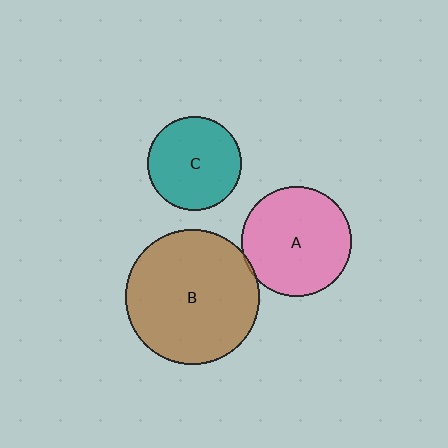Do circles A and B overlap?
Yes.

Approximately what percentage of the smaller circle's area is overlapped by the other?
Approximately 5%.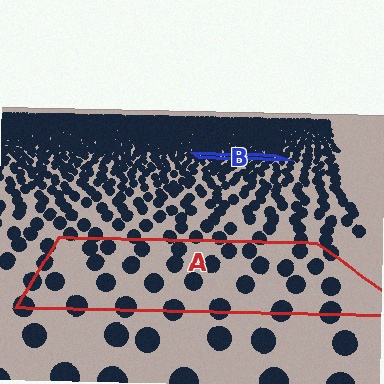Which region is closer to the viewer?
Region A is closer. The texture elements there are larger and more spread out.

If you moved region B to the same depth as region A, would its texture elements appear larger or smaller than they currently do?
They would appear larger. At a closer depth, the same texture elements are projected at a bigger on-screen size.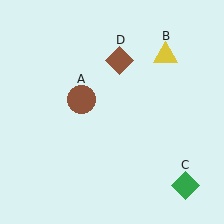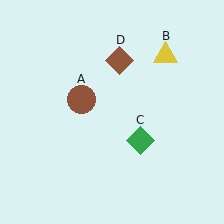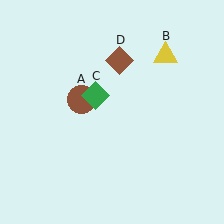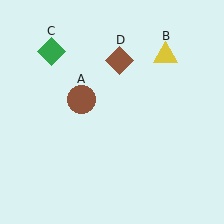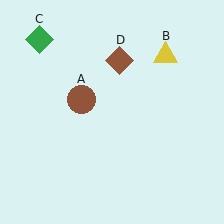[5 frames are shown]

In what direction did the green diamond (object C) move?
The green diamond (object C) moved up and to the left.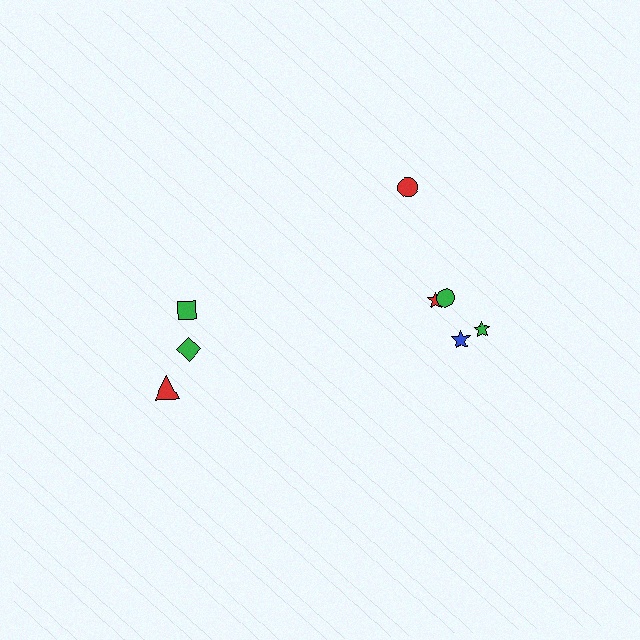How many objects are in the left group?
There are 3 objects.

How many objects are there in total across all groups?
There are 8 objects.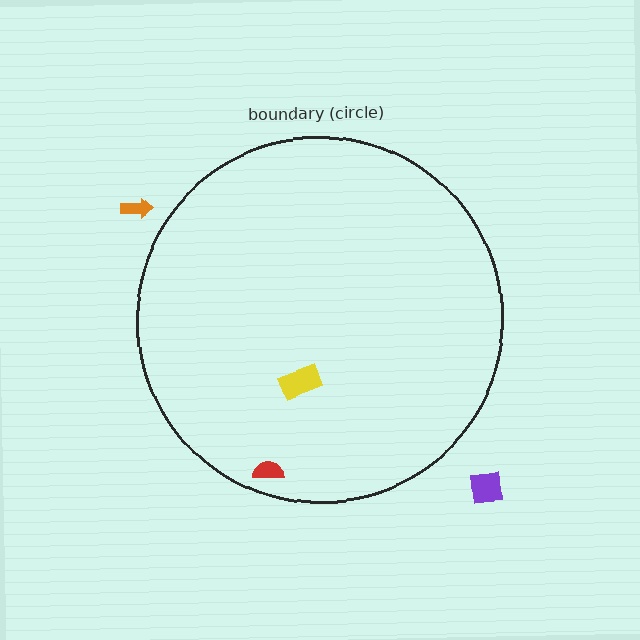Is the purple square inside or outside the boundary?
Outside.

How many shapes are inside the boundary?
2 inside, 2 outside.